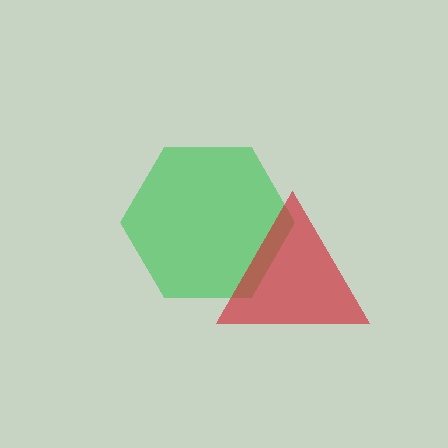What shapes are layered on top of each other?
The layered shapes are: a green hexagon, a red triangle.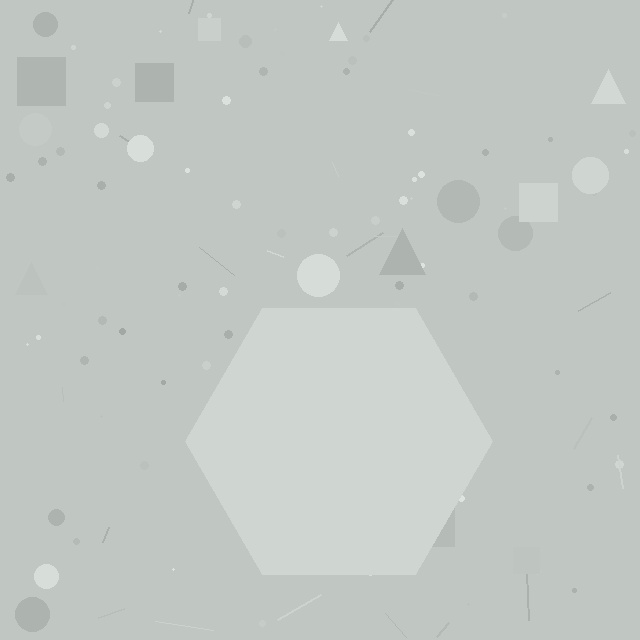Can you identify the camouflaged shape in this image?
The camouflaged shape is a hexagon.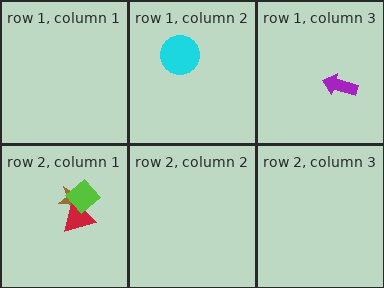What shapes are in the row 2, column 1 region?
The brown star, the red triangle, the lime diamond.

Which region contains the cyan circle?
The row 1, column 2 region.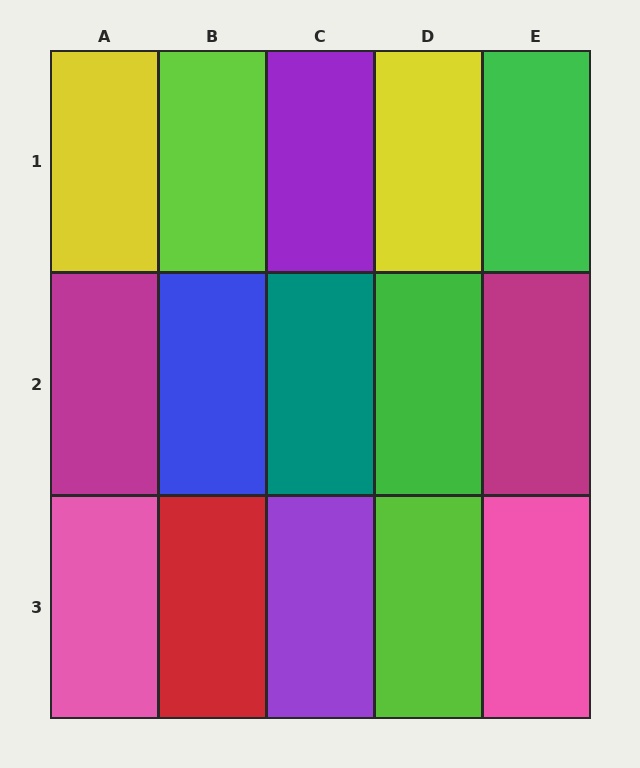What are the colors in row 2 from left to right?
Magenta, blue, teal, green, magenta.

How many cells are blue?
1 cell is blue.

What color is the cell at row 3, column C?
Purple.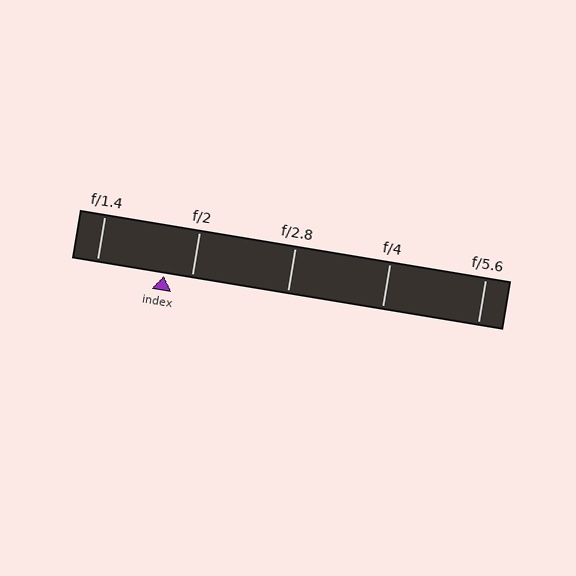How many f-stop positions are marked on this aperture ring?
There are 5 f-stop positions marked.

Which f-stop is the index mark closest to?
The index mark is closest to f/2.